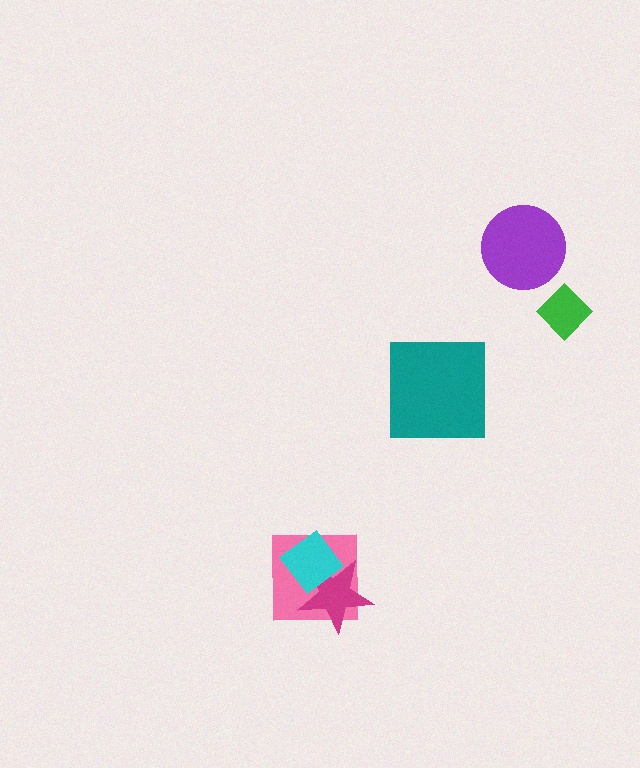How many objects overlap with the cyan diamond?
2 objects overlap with the cyan diamond.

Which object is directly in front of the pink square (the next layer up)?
The magenta star is directly in front of the pink square.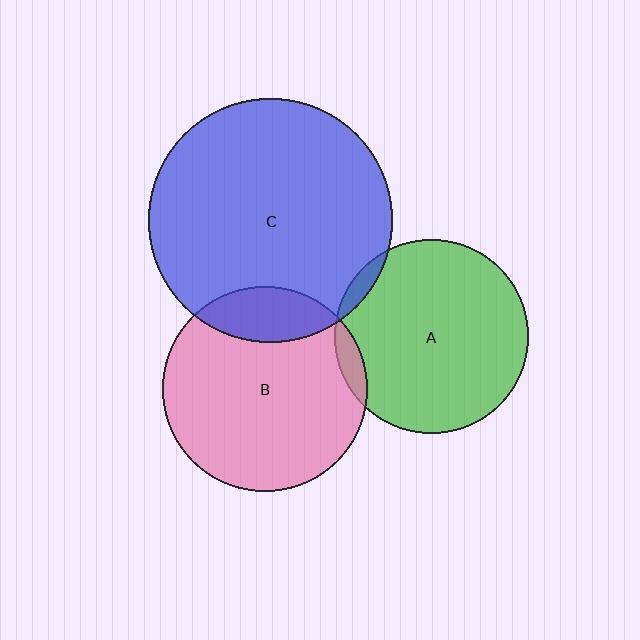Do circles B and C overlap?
Yes.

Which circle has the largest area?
Circle C (blue).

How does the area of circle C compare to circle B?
Approximately 1.4 times.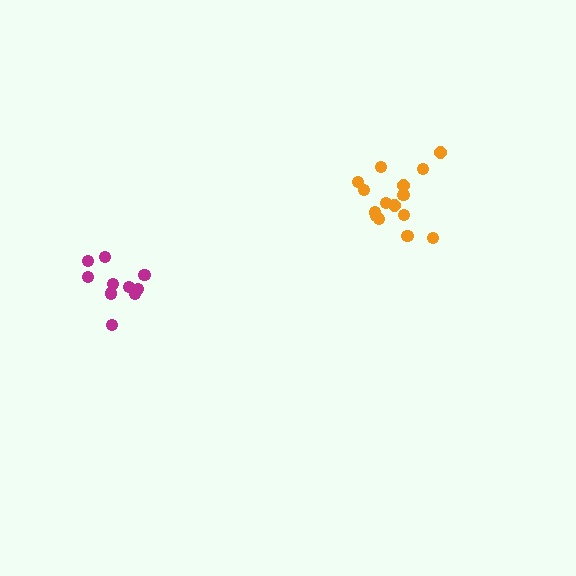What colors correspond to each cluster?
The clusters are colored: orange, magenta.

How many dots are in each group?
Group 1: 15 dots, Group 2: 10 dots (25 total).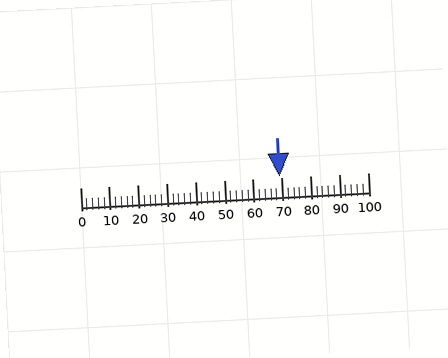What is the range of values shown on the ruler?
The ruler shows values from 0 to 100.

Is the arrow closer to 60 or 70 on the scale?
The arrow is closer to 70.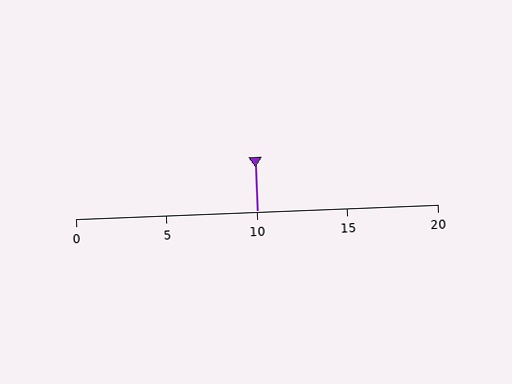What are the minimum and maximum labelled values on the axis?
The axis runs from 0 to 20.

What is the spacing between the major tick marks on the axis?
The major ticks are spaced 5 apart.